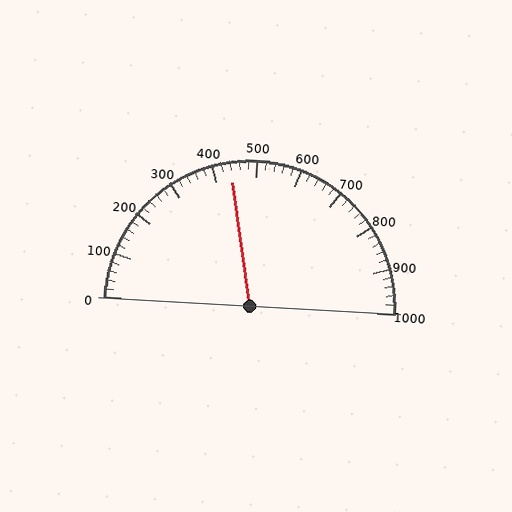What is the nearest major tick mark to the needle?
The nearest major tick mark is 400.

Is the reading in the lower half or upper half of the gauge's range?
The reading is in the lower half of the range (0 to 1000).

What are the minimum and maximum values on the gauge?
The gauge ranges from 0 to 1000.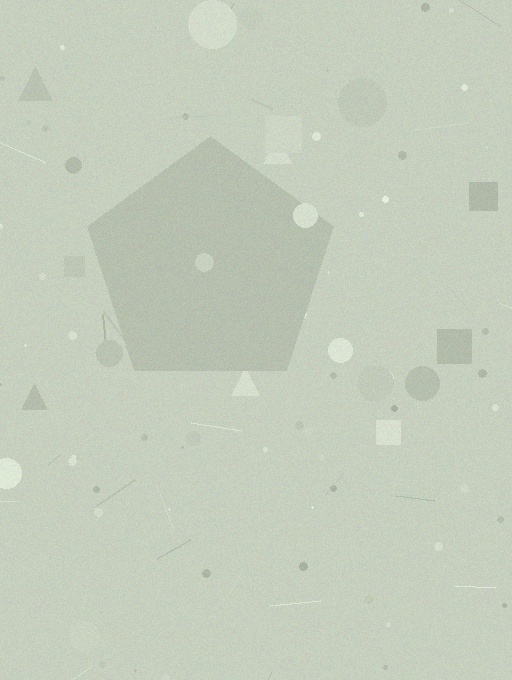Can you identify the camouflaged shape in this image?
The camouflaged shape is a pentagon.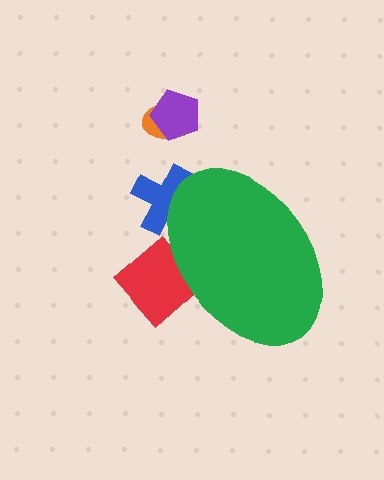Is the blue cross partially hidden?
Yes, the blue cross is partially hidden behind the green ellipse.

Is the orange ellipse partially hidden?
No, the orange ellipse is fully visible.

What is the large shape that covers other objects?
A green ellipse.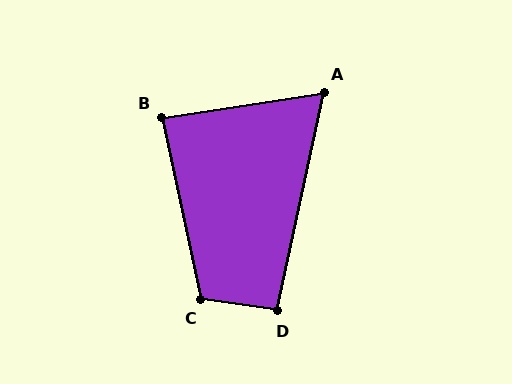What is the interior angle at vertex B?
Approximately 86 degrees (approximately right).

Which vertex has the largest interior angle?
C, at approximately 111 degrees.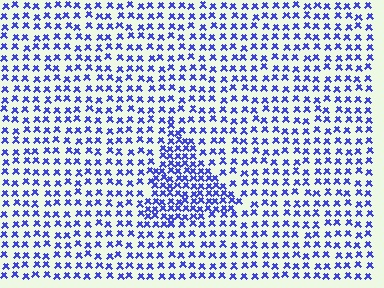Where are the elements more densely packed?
The elements are more densely packed inside the triangle boundary.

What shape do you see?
I see a triangle.